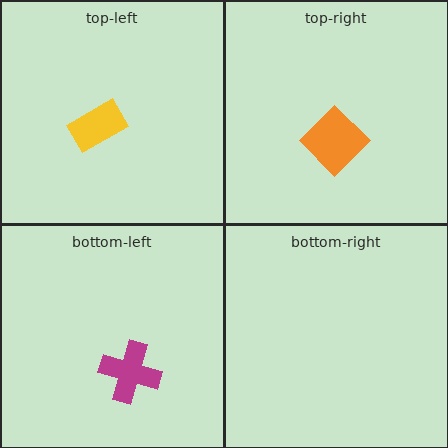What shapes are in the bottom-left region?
The magenta cross.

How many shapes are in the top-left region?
1.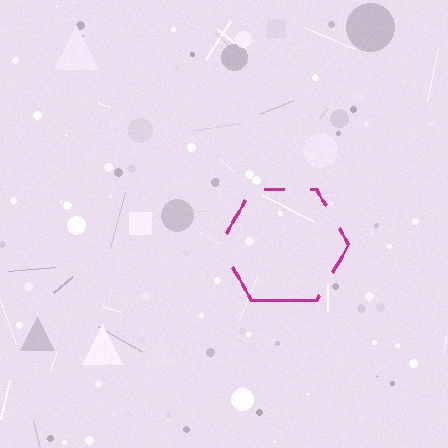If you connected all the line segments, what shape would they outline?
They would outline a hexagon.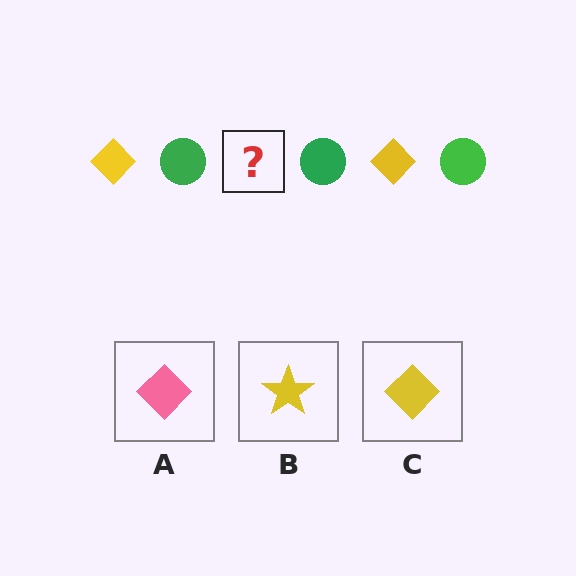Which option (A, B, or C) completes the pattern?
C.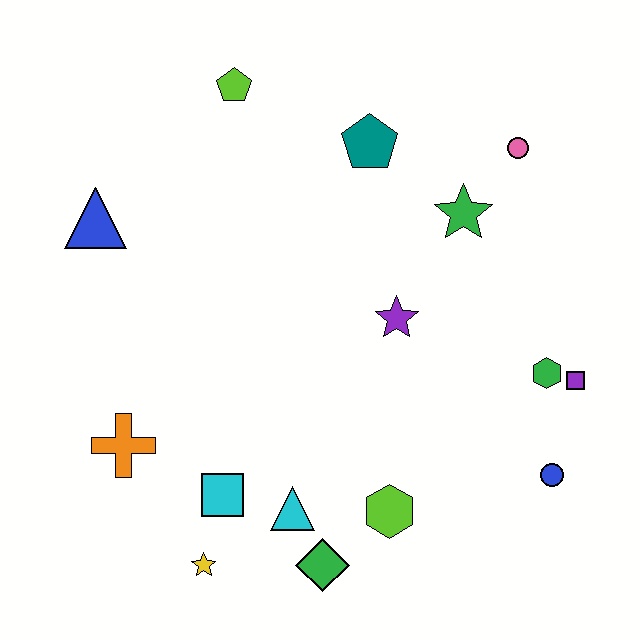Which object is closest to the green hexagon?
The purple square is closest to the green hexagon.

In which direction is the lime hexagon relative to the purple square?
The lime hexagon is to the left of the purple square.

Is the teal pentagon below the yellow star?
No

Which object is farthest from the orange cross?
The pink circle is farthest from the orange cross.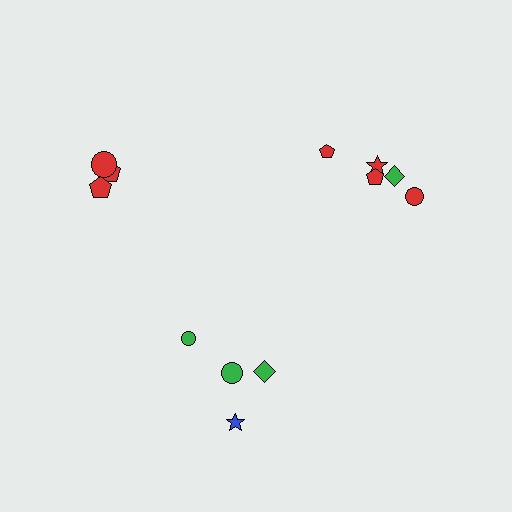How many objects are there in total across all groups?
There are 12 objects.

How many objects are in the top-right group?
There are 5 objects.